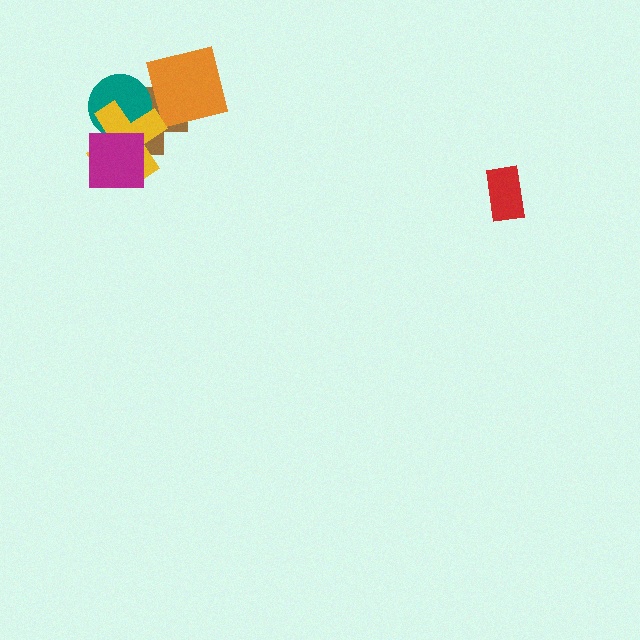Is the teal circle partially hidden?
Yes, it is partially covered by another shape.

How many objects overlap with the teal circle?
3 objects overlap with the teal circle.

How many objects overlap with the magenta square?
2 objects overlap with the magenta square.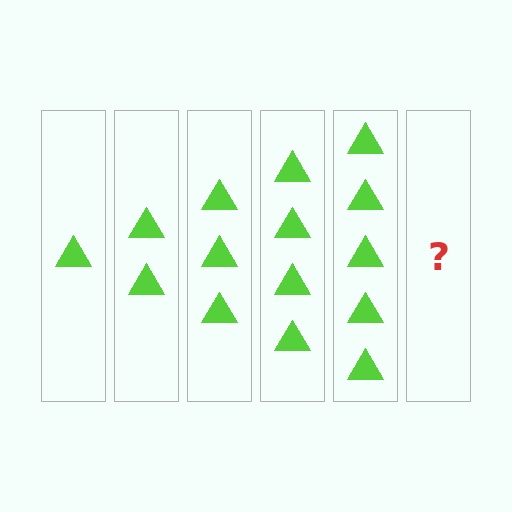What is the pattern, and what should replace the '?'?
The pattern is that each step adds one more triangle. The '?' should be 6 triangles.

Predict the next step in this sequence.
The next step is 6 triangles.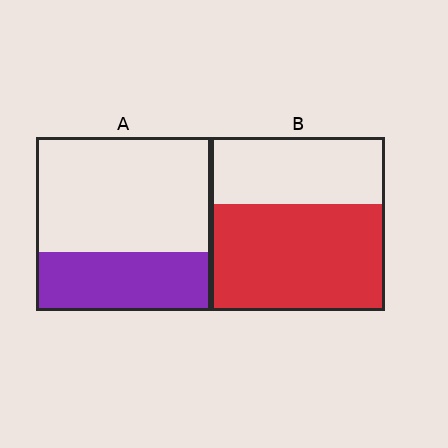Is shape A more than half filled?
No.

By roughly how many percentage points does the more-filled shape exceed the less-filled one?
By roughly 30 percentage points (B over A).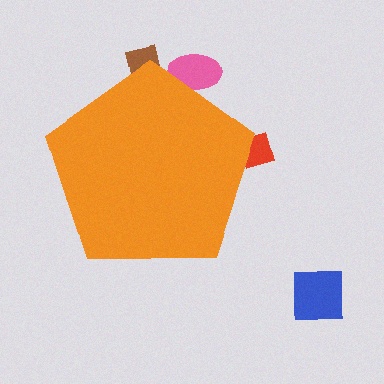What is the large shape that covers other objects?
An orange pentagon.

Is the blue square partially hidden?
No, the blue square is fully visible.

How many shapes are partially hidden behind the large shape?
3 shapes are partially hidden.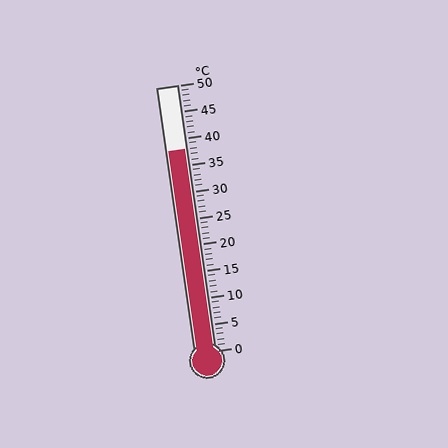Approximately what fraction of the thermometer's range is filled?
The thermometer is filled to approximately 75% of its range.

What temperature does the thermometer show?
The thermometer shows approximately 38°C.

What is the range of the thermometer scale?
The thermometer scale ranges from 0°C to 50°C.